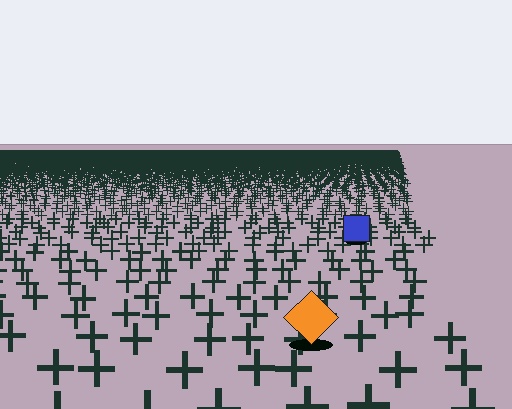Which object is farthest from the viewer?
The blue square is farthest from the viewer. It appears smaller and the ground texture around it is denser.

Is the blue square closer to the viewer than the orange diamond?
No. The orange diamond is closer — you can tell from the texture gradient: the ground texture is coarser near it.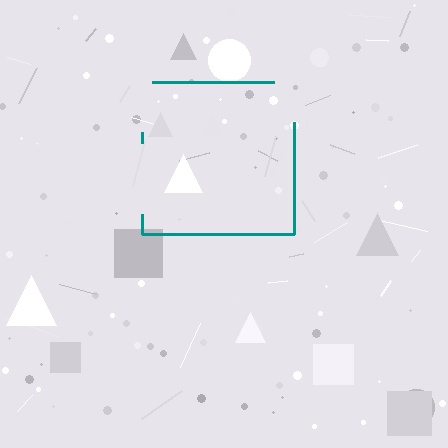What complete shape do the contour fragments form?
The contour fragments form a square.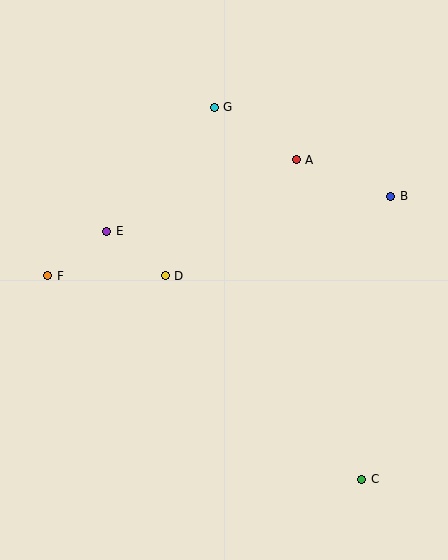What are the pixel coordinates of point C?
Point C is at (362, 479).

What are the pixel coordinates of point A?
Point A is at (296, 160).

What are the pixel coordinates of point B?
Point B is at (391, 196).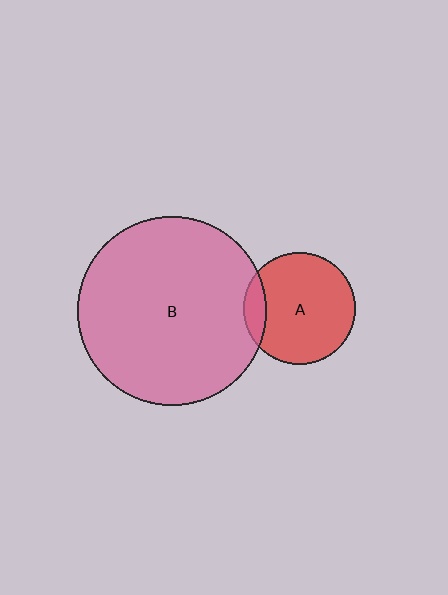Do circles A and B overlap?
Yes.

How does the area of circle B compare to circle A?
Approximately 2.8 times.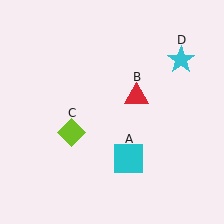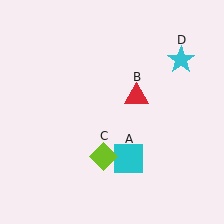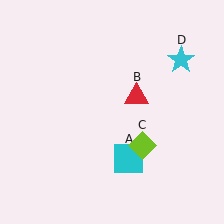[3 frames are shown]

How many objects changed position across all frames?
1 object changed position: lime diamond (object C).